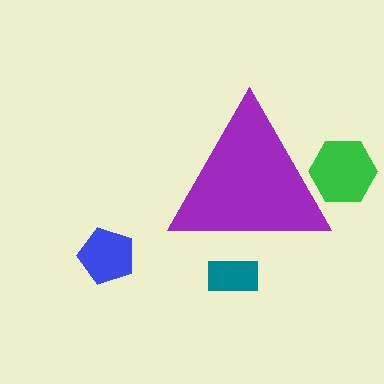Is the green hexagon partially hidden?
Yes, the green hexagon is partially hidden behind the purple triangle.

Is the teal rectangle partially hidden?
Yes, the teal rectangle is partially hidden behind the purple triangle.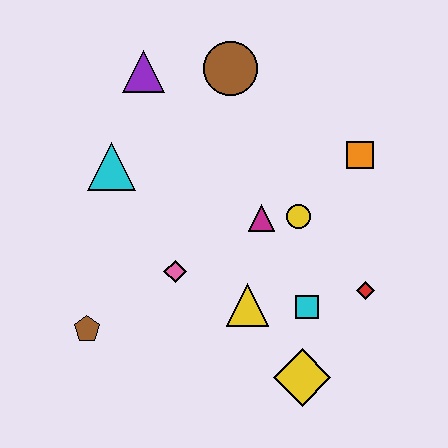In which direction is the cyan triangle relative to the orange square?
The cyan triangle is to the left of the orange square.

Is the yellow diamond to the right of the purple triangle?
Yes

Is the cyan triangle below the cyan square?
No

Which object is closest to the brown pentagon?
The pink diamond is closest to the brown pentagon.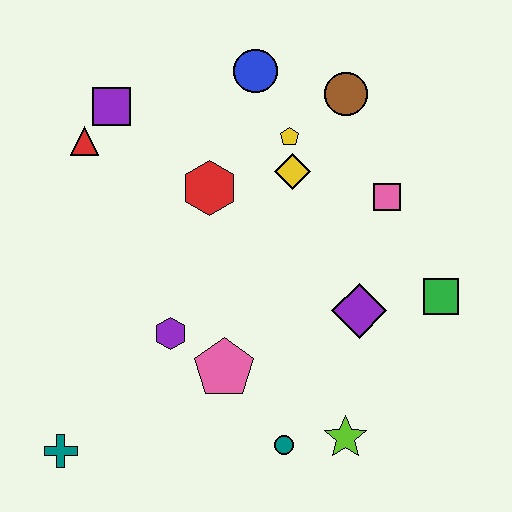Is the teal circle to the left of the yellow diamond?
Yes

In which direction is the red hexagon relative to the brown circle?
The red hexagon is to the left of the brown circle.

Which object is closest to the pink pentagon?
The purple hexagon is closest to the pink pentagon.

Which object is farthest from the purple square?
The lime star is farthest from the purple square.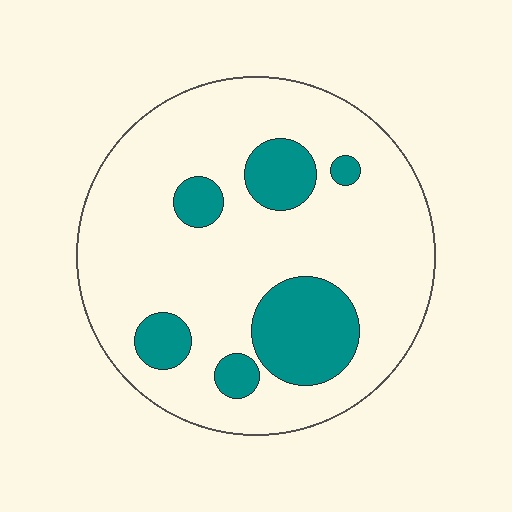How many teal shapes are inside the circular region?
6.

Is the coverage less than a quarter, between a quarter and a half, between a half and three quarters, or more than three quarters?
Less than a quarter.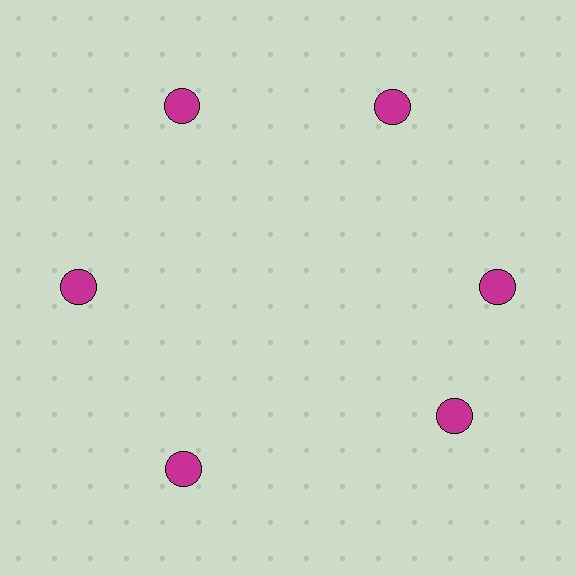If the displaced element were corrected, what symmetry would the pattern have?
It would have 6-fold rotational symmetry — the pattern would map onto itself every 60 degrees.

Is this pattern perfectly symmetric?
No. The 6 magenta circles are arranged in a ring, but one element near the 5 o'clock position is rotated out of alignment along the ring, breaking the 6-fold rotational symmetry.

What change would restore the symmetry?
The symmetry would be restored by rotating it back into even spacing with its neighbors so that all 6 circles sit at equal angles and equal distance from the center.